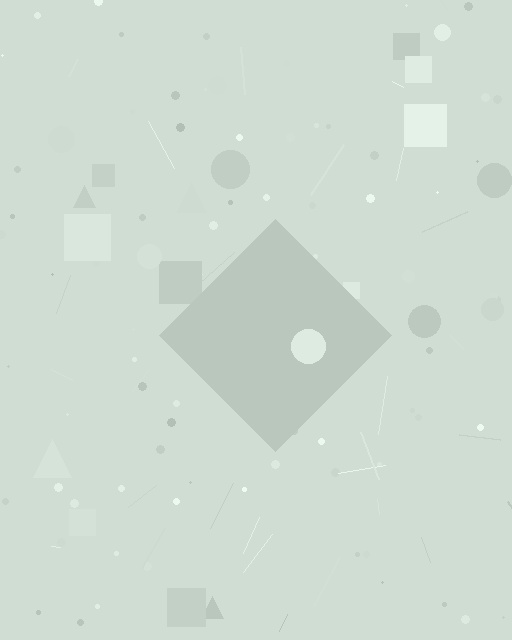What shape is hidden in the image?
A diamond is hidden in the image.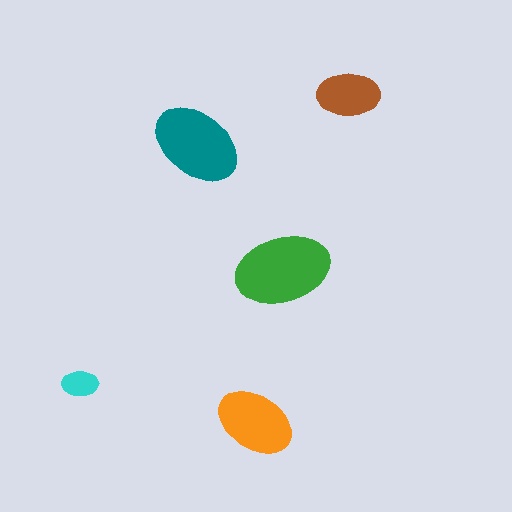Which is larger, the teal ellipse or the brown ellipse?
The teal one.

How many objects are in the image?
There are 5 objects in the image.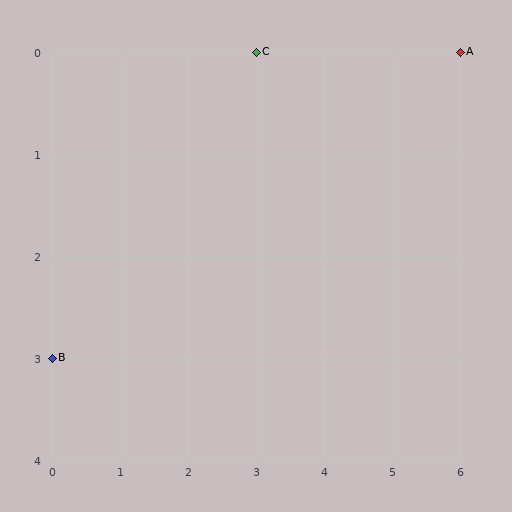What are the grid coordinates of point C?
Point C is at grid coordinates (3, 0).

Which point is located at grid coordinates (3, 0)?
Point C is at (3, 0).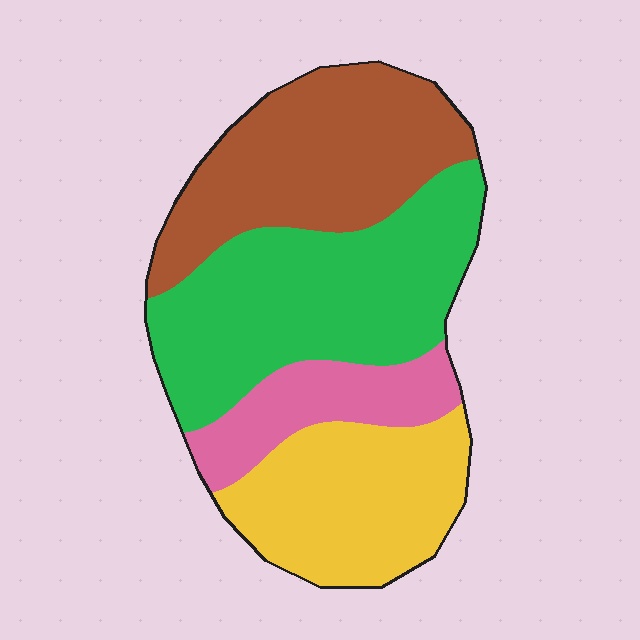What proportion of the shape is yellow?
Yellow covers around 25% of the shape.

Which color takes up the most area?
Green, at roughly 35%.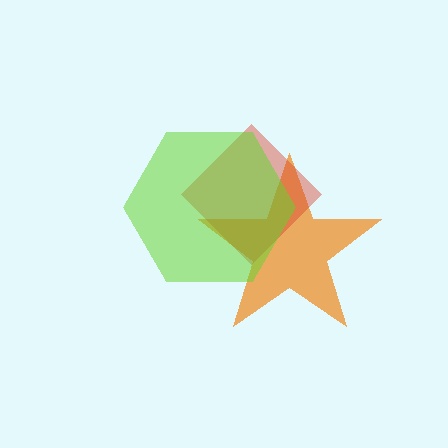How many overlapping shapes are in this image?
There are 3 overlapping shapes in the image.